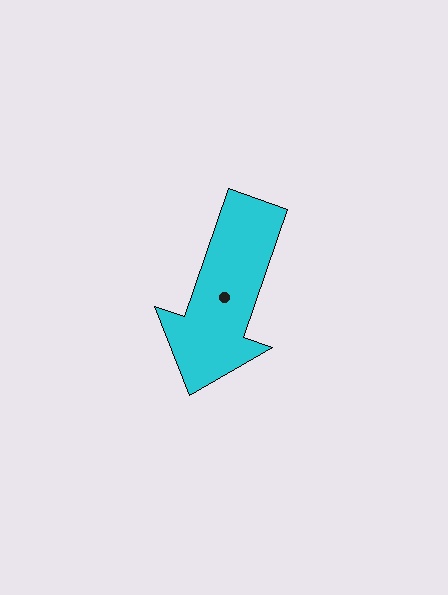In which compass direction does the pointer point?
South.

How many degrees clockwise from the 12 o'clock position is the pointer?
Approximately 199 degrees.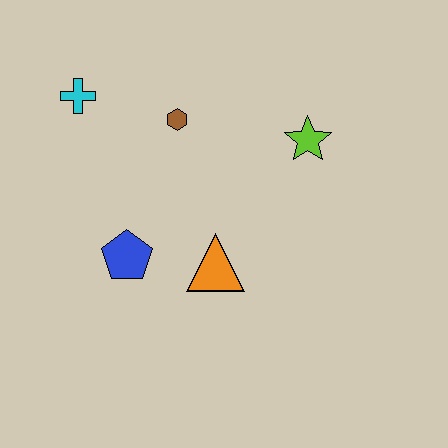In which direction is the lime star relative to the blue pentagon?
The lime star is to the right of the blue pentagon.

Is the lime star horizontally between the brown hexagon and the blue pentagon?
No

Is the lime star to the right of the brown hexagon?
Yes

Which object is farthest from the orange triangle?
The cyan cross is farthest from the orange triangle.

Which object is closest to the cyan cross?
The brown hexagon is closest to the cyan cross.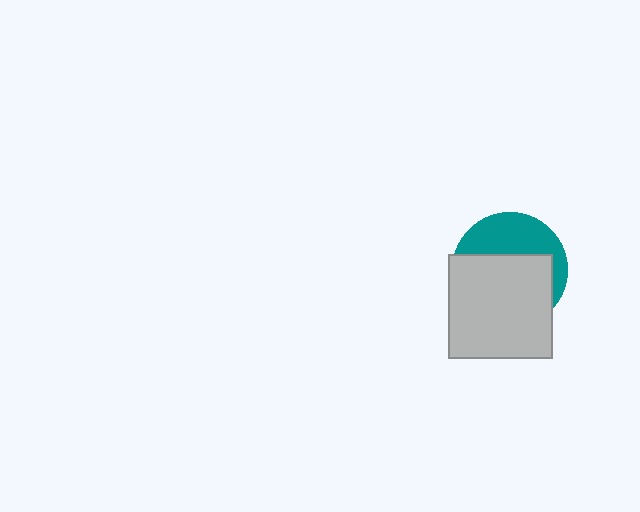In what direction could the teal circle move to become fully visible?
The teal circle could move up. That would shift it out from behind the light gray square entirely.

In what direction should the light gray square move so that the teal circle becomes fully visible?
The light gray square should move down. That is the shortest direction to clear the overlap and leave the teal circle fully visible.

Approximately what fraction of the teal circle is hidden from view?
Roughly 62% of the teal circle is hidden behind the light gray square.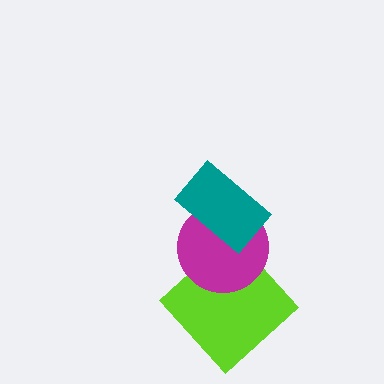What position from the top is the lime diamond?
The lime diamond is 3rd from the top.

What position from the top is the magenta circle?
The magenta circle is 2nd from the top.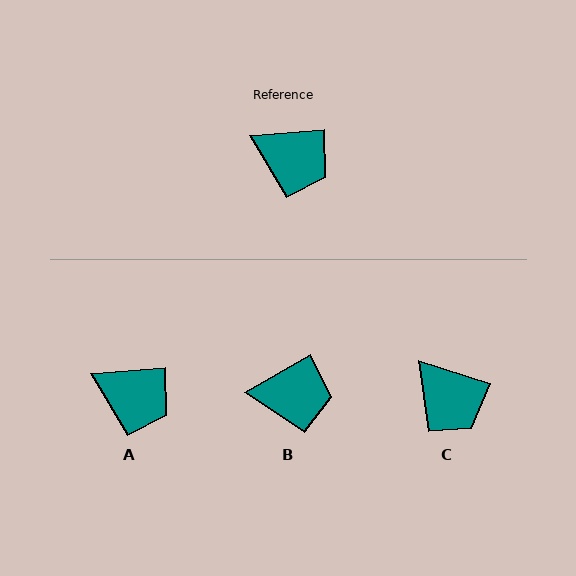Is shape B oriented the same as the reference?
No, it is off by about 25 degrees.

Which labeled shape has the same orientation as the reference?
A.